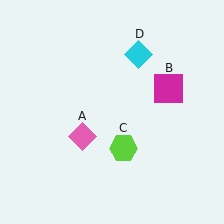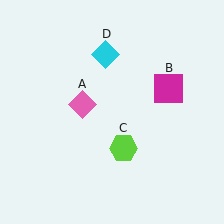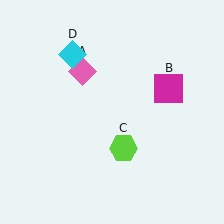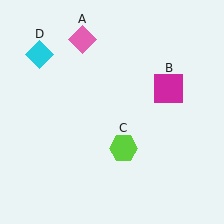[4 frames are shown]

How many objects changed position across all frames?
2 objects changed position: pink diamond (object A), cyan diamond (object D).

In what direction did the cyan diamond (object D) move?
The cyan diamond (object D) moved left.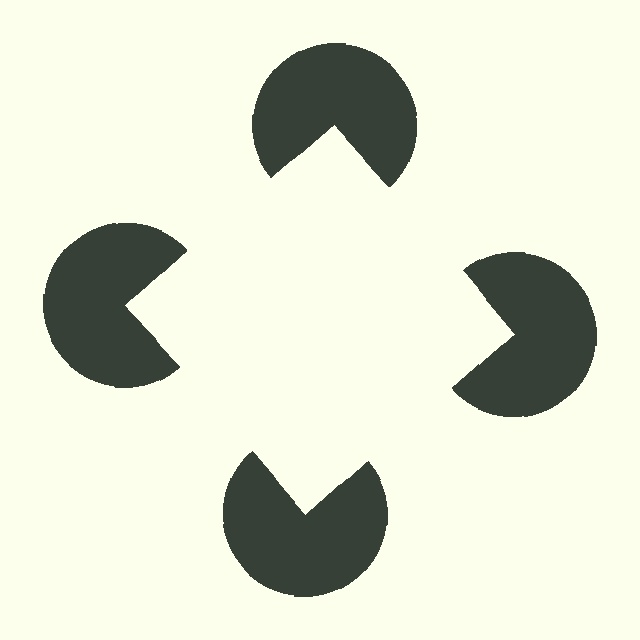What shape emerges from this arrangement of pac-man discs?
An illusory square — its edges are inferred from the aligned wedge cuts in the pac-man discs, not physically drawn.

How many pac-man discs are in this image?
There are 4 — one at each vertex of the illusory square.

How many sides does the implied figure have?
4 sides.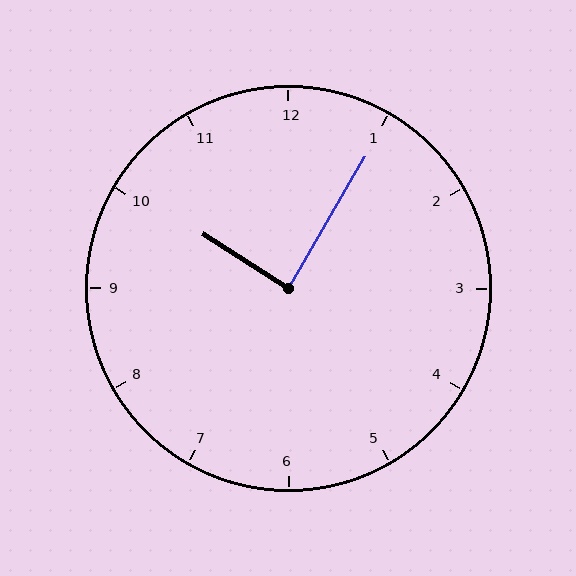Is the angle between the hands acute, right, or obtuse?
It is right.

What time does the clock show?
10:05.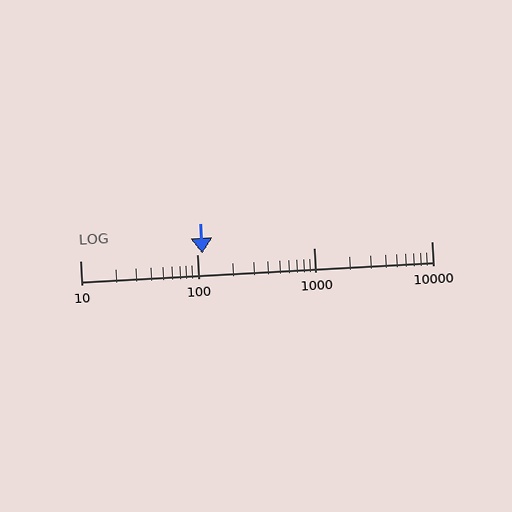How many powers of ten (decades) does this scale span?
The scale spans 3 decades, from 10 to 10000.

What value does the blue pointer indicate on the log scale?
The pointer indicates approximately 110.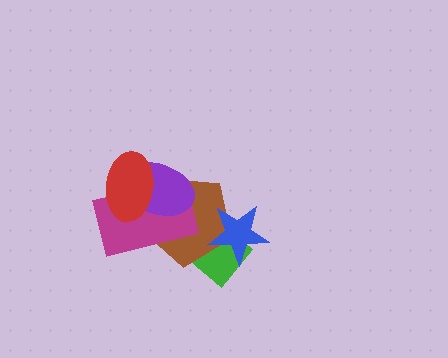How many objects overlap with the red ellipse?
3 objects overlap with the red ellipse.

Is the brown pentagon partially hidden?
Yes, it is partially covered by another shape.